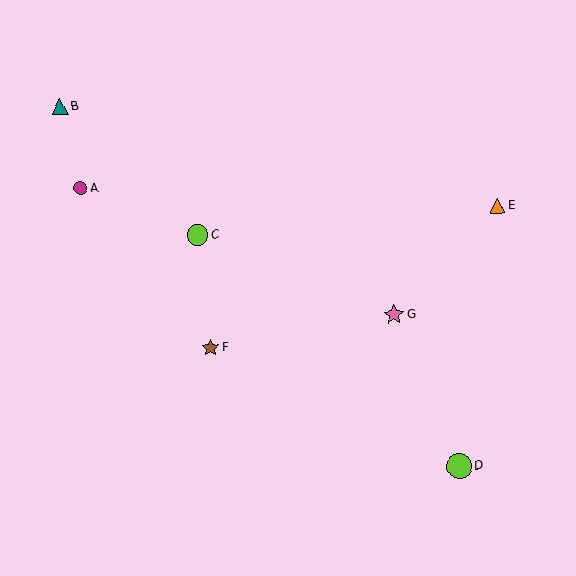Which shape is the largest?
The lime circle (labeled D) is the largest.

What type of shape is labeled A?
Shape A is a magenta circle.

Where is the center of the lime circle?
The center of the lime circle is at (198, 235).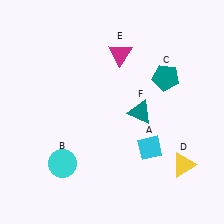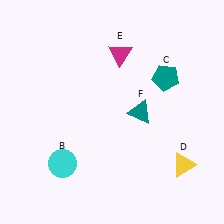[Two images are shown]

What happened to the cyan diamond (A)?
The cyan diamond (A) was removed in Image 2. It was in the bottom-right area of Image 1.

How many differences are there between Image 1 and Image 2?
There is 1 difference between the two images.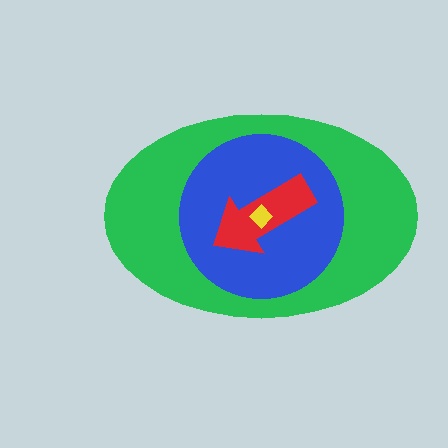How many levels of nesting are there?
4.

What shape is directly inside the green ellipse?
The blue circle.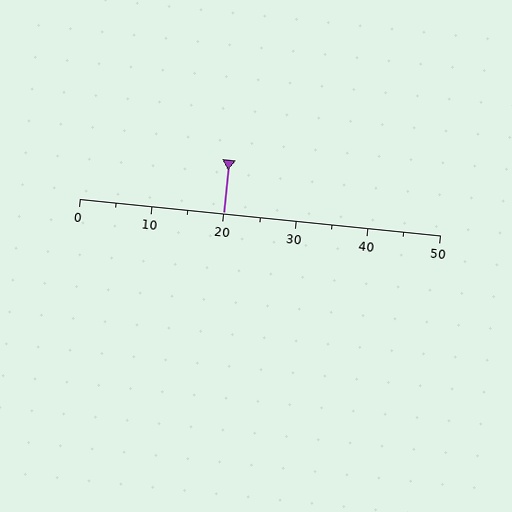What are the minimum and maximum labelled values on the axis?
The axis runs from 0 to 50.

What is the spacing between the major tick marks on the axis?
The major ticks are spaced 10 apart.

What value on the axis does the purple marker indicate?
The marker indicates approximately 20.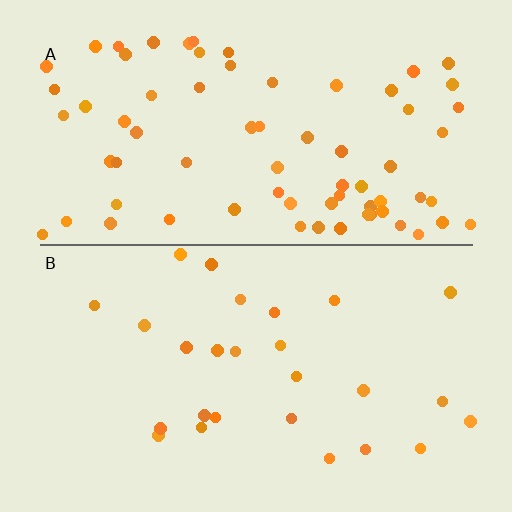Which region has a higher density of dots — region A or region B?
A (the top).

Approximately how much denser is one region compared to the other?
Approximately 2.7× — region A over region B.